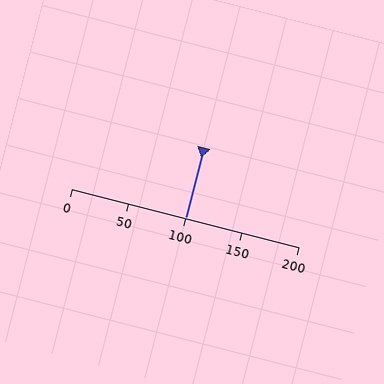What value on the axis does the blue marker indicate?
The marker indicates approximately 100.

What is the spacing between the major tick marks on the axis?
The major ticks are spaced 50 apart.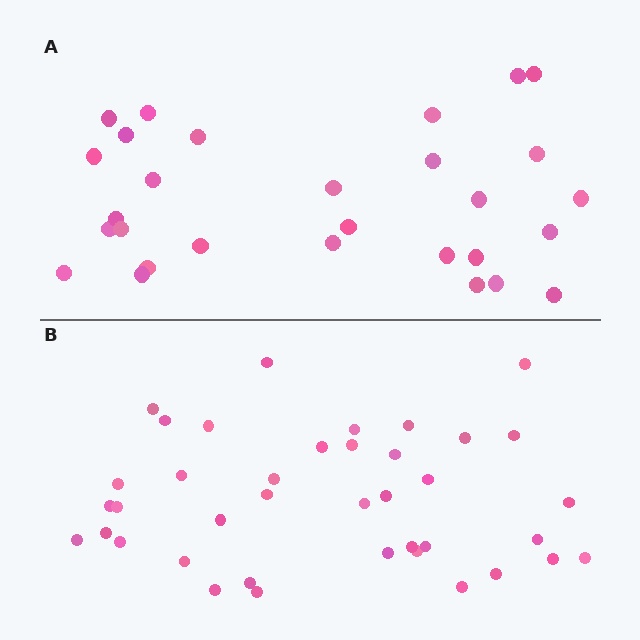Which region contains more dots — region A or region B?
Region B (the bottom region) has more dots.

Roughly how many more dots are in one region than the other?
Region B has roughly 10 or so more dots than region A.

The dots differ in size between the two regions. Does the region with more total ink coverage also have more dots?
No. Region A has more total ink coverage because its dots are larger, but region B actually contains more individual dots. Total area can be misleading — the number of items is what matters here.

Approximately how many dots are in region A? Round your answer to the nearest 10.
About 30 dots. (The exact count is 29, which rounds to 30.)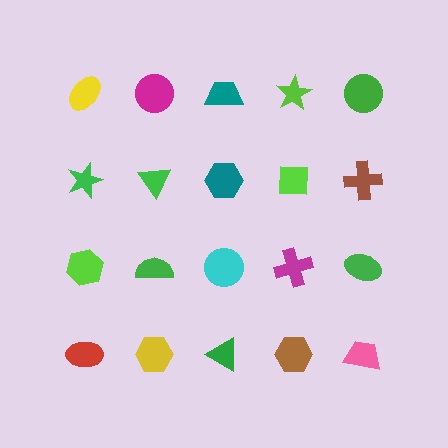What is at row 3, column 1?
A lime hexagon.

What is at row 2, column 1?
A green star.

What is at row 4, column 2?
A yellow hexagon.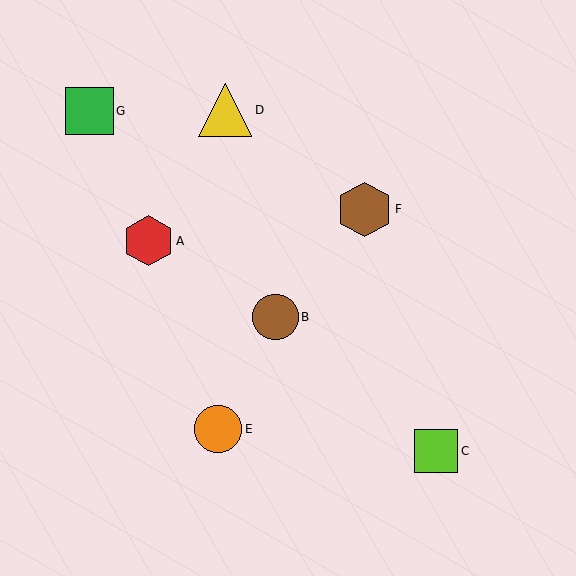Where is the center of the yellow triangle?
The center of the yellow triangle is at (225, 110).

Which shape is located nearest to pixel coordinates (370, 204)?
The brown hexagon (labeled F) at (364, 209) is nearest to that location.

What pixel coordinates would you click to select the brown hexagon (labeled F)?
Click at (364, 209) to select the brown hexagon F.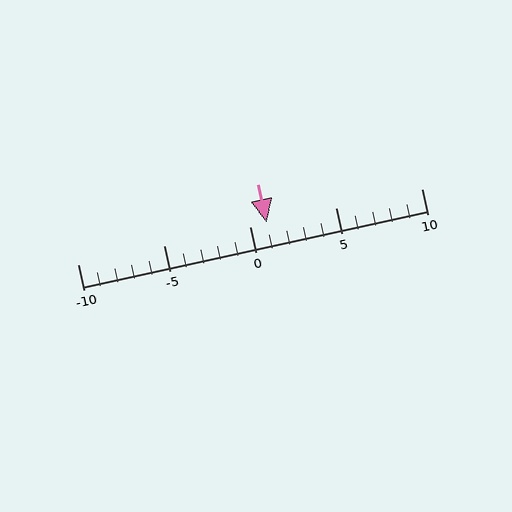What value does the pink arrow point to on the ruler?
The pink arrow points to approximately 1.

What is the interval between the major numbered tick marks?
The major tick marks are spaced 5 units apart.